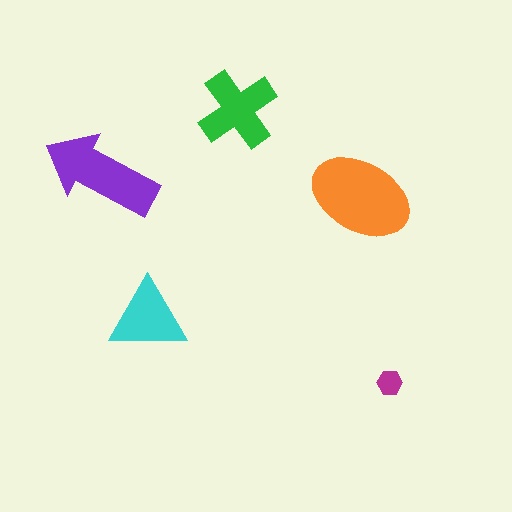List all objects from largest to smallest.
The orange ellipse, the purple arrow, the green cross, the cyan triangle, the magenta hexagon.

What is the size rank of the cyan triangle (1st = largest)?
4th.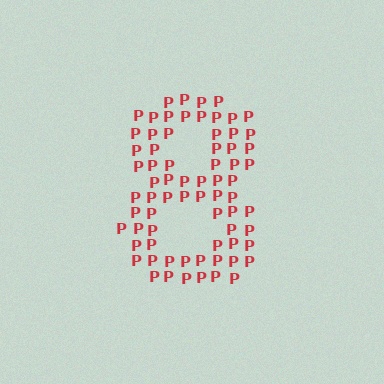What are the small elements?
The small elements are letter P's.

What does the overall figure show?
The overall figure shows the digit 8.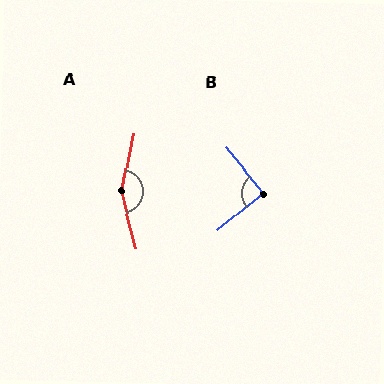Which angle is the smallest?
B, at approximately 90 degrees.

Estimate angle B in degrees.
Approximately 90 degrees.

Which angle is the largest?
A, at approximately 153 degrees.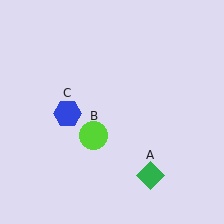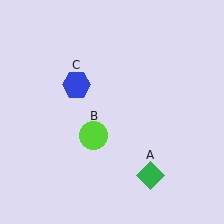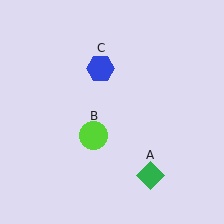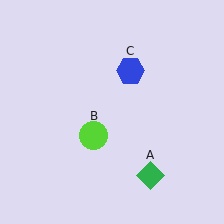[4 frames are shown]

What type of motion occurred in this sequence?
The blue hexagon (object C) rotated clockwise around the center of the scene.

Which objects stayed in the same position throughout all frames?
Green diamond (object A) and lime circle (object B) remained stationary.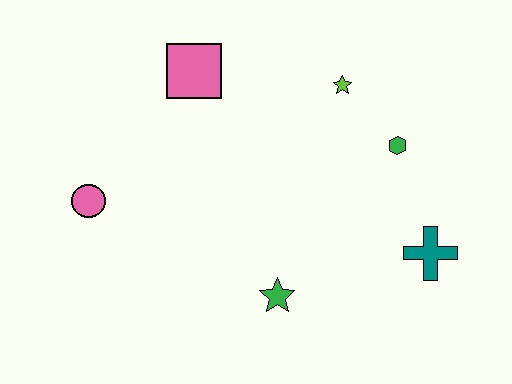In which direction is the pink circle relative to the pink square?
The pink circle is below the pink square.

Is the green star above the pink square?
No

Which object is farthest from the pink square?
The teal cross is farthest from the pink square.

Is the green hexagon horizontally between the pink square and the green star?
No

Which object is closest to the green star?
The teal cross is closest to the green star.